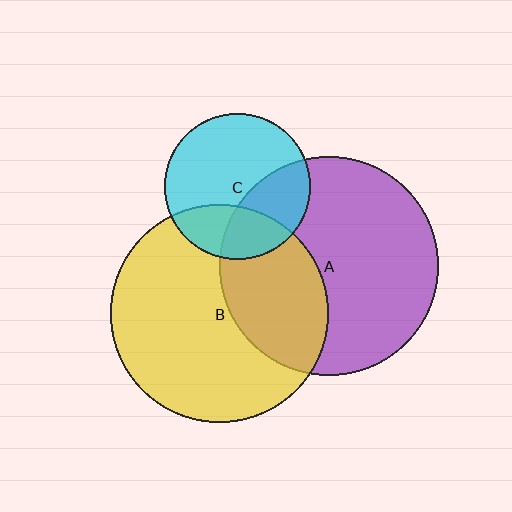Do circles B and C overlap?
Yes.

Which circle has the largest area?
Circle A (purple).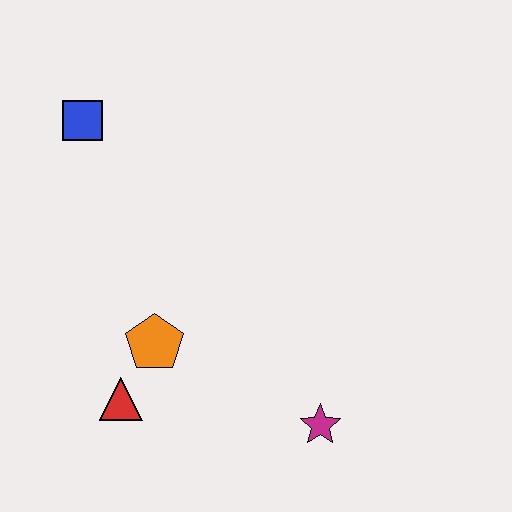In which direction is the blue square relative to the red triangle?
The blue square is above the red triangle.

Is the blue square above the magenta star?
Yes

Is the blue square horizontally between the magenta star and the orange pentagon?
No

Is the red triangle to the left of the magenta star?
Yes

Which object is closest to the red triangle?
The orange pentagon is closest to the red triangle.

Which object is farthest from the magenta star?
The blue square is farthest from the magenta star.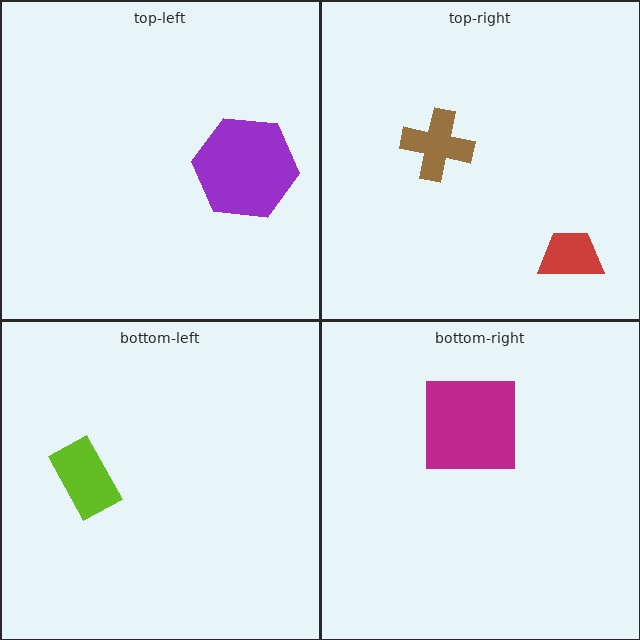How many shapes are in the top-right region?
2.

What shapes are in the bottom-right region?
The magenta square.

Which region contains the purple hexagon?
The top-left region.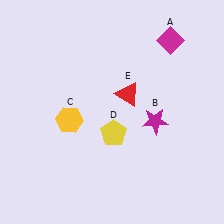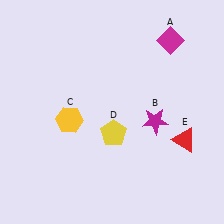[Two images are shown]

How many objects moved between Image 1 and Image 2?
1 object moved between the two images.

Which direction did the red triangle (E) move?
The red triangle (E) moved right.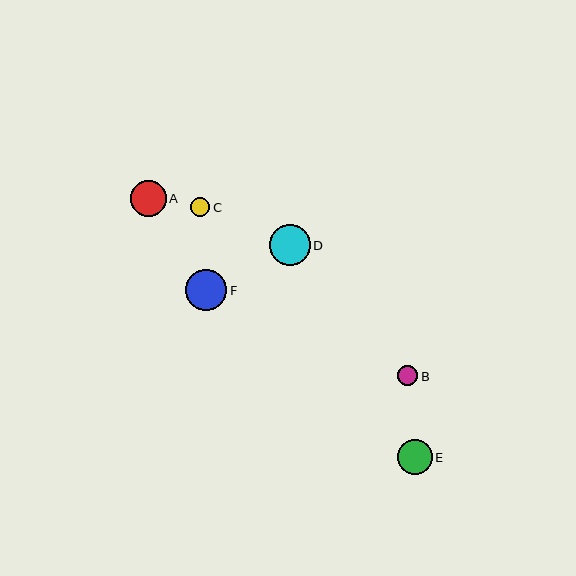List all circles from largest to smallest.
From largest to smallest: F, D, A, E, B, C.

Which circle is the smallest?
Circle C is the smallest with a size of approximately 19 pixels.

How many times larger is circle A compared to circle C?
Circle A is approximately 1.9 times the size of circle C.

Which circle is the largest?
Circle F is the largest with a size of approximately 41 pixels.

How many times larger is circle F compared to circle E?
Circle F is approximately 1.2 times the size of circle E.